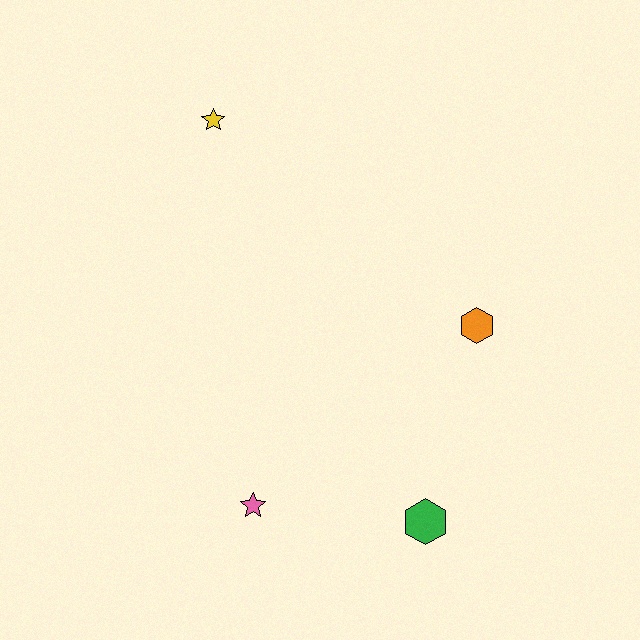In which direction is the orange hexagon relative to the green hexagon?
The orange hexagon is above the green hexagon.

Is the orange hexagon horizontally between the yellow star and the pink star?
No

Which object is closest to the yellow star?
The orange hexagon is closest to the yellow star.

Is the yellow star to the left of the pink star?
Yes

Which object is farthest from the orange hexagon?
The yellow star is farthest from the orange hexagon.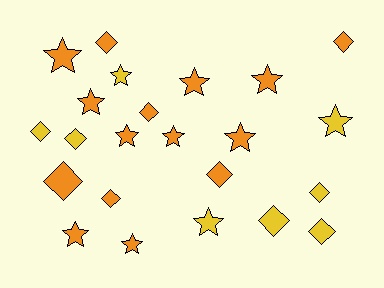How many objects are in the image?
There are 23 objects.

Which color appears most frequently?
Orange, with 15 objects.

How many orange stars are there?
There are 9 orange stars.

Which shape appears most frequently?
Star, with 12 objects.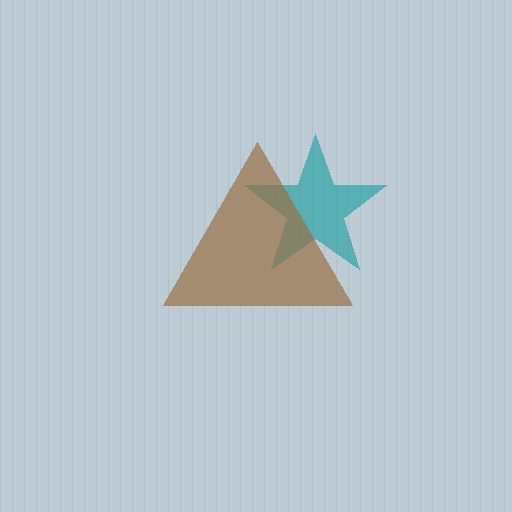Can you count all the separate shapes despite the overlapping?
Yes, there are 2 separate shapes.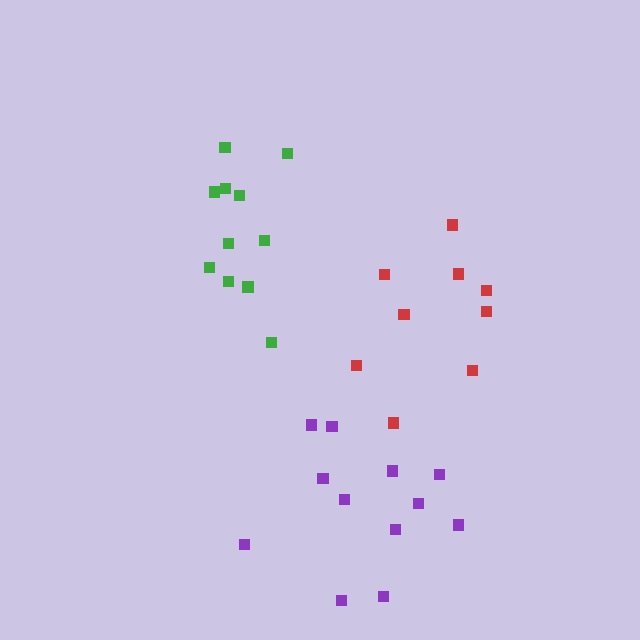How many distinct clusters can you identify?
There are 3 distinct clusters.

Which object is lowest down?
The purple cluster is bottommost.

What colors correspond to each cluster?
The clusters are colored: red, green, purple.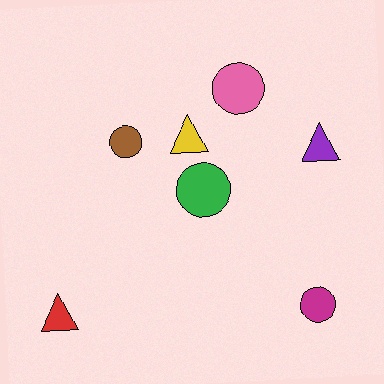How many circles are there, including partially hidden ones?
There are 4 circles.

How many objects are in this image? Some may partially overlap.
There are 7 objects.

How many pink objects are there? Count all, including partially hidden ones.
There is 1 pink object.